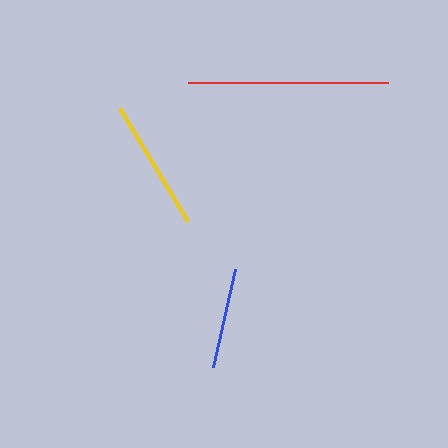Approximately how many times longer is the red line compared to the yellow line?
The red line is approximately 1.5 times the length of the yellow line.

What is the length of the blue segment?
The blue segment is approximately 100 pixels long.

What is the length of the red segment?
The red segment is approximately 200 pixels long.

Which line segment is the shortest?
The blue line is the shortest at approximately 100 pixels.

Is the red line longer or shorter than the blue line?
The red line is longer than the blue line.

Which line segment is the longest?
The red line is the longest at approximately 200 pixels.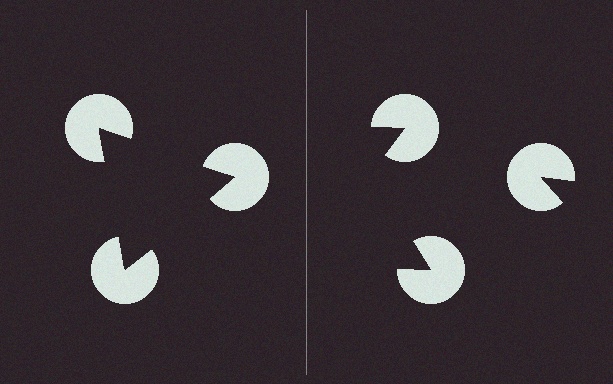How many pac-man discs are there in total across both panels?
6 — 3 on each side.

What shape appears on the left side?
An illusory triangle.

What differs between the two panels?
The pac-man discs are positioned identically on both sides; only the wedge orientations differ. On the left they align to a triangle; on the right they are misaligned.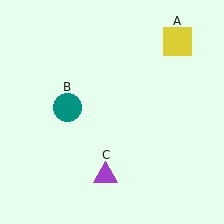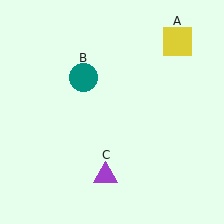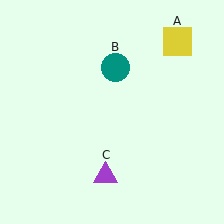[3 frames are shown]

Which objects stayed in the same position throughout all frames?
Yellow square (object A) and purple triangle (object C) remained stationary.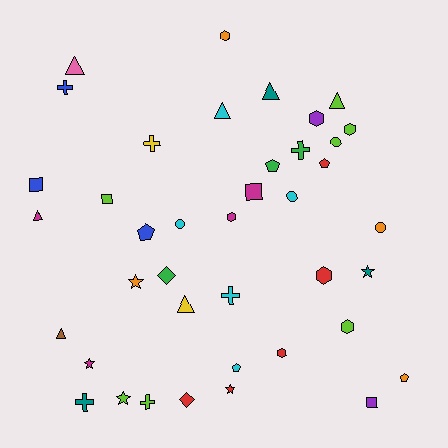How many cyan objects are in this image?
There are 5 cyan objects.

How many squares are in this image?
There are 4 squares.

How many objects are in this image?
There are 40 objects.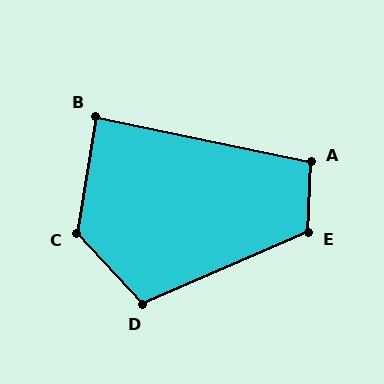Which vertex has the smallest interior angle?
B, at approximately 87 degrees.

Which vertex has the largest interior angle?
C, at approximately 128 degrees.